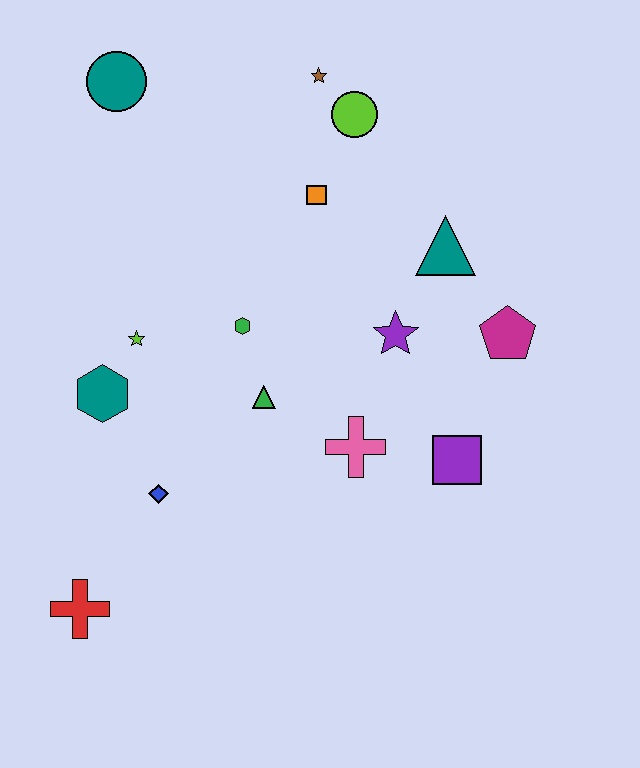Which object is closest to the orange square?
The lime circle is closest to the orange square.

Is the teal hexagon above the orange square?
No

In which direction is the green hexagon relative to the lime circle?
The green hexagon is below the lime circle.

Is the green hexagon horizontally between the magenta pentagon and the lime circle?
No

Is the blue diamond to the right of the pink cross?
No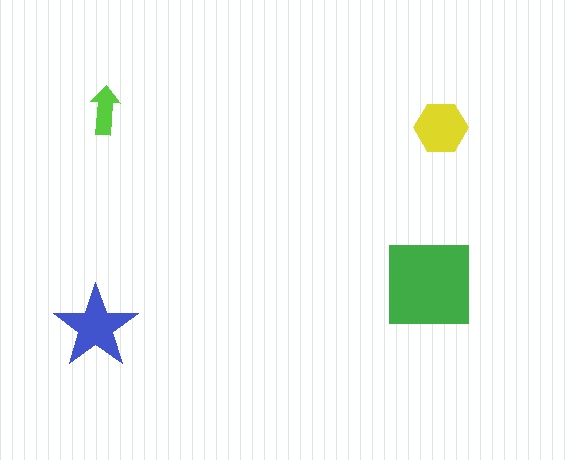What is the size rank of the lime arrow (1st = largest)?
4th.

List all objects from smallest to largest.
The lime arrow, the yellow hexagon, the blue star, the green square.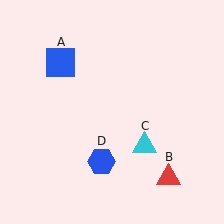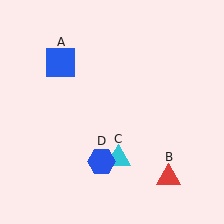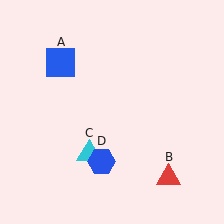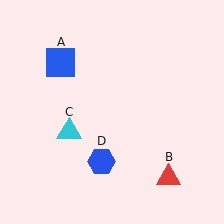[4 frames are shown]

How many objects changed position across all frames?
1 object changed position: cyan triangle (object C).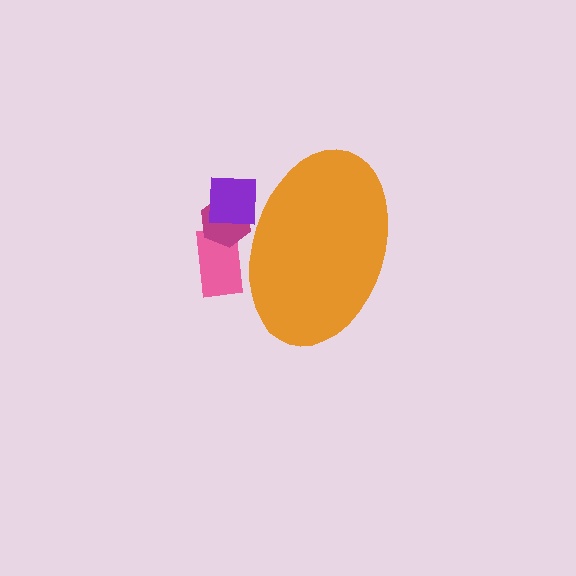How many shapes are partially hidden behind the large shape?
3 shapes are partially hidden.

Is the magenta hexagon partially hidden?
Yes, the magenta hexagon is partially hidden behind the orange ellipse.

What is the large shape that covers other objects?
An orange ellipse.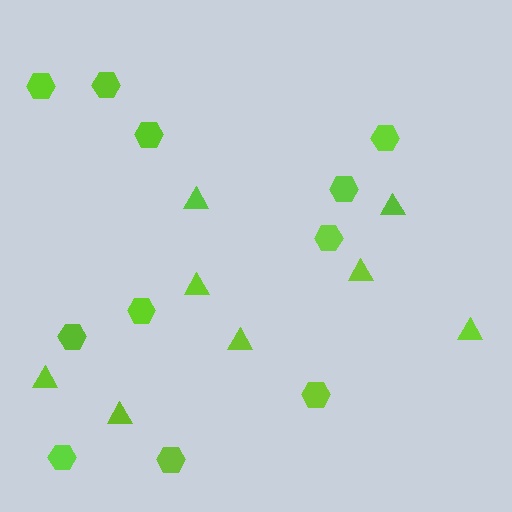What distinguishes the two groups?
There are 2 groups: one group of triangles (8) and one group of hexagons (11).